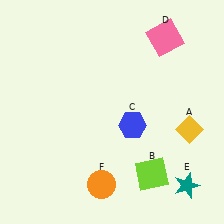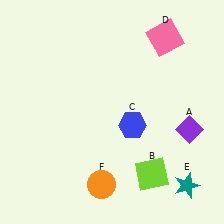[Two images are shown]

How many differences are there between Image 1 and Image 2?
There is 1 difference between the two images.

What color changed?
The diamond (A) changed from yellow in Image 1 to purple in Image 2.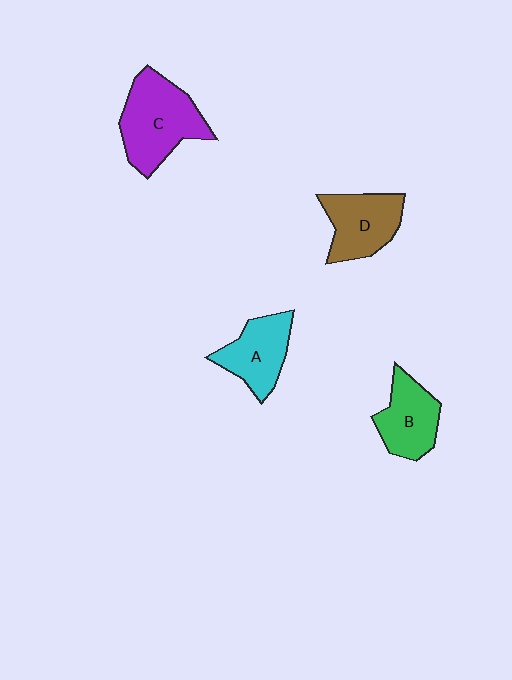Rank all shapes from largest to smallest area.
From largest to smallest: C (purple), D (brown), A (cyan), B (green).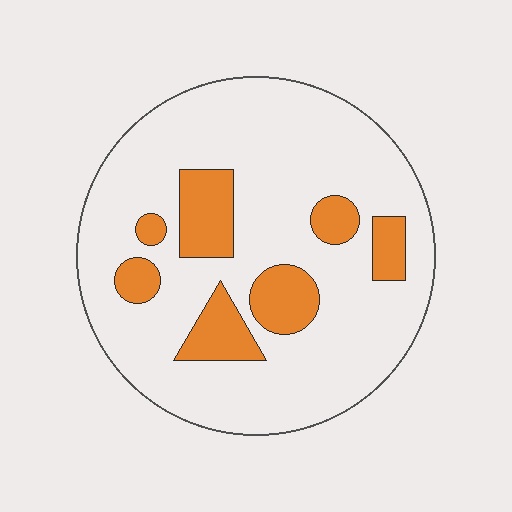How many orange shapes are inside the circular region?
7.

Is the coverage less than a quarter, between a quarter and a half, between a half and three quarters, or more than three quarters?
Less than a quarter.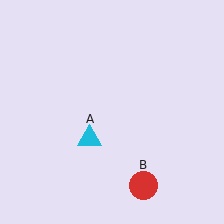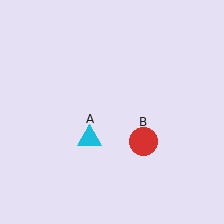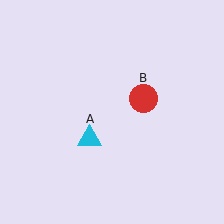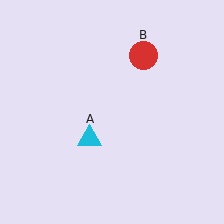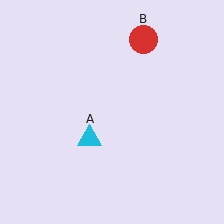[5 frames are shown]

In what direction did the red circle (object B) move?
The red circle (object B) moved up.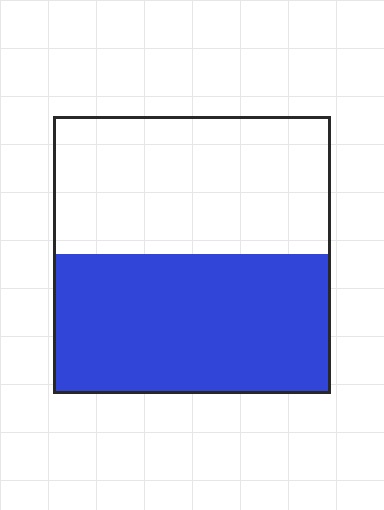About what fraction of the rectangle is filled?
About one half (1/2).